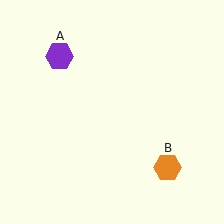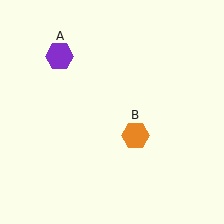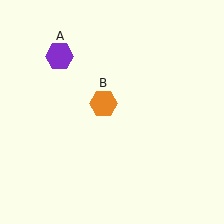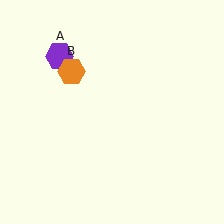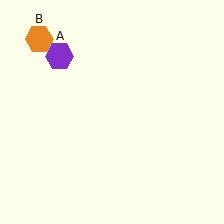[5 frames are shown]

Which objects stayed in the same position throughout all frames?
Purple hexagon (object A) remained stationary.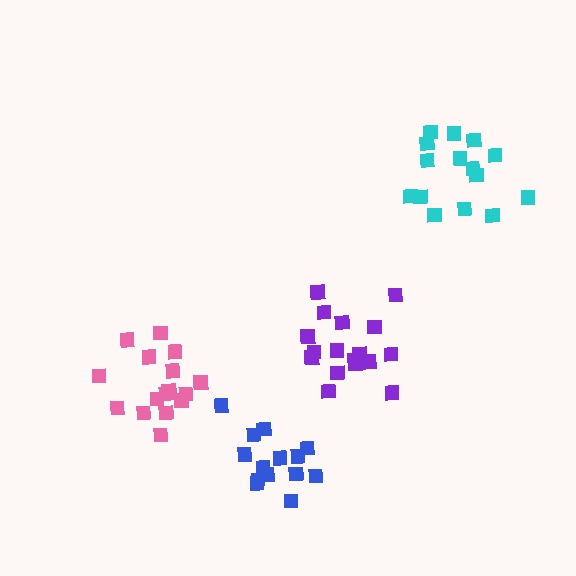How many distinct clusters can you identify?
There are 4 distinct clusters.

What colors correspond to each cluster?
The clusters are colored: pink, purple, blue, cyan.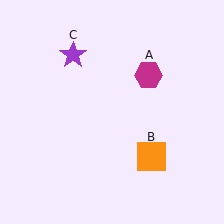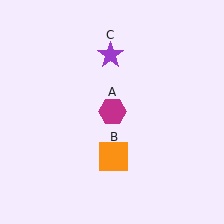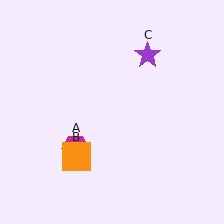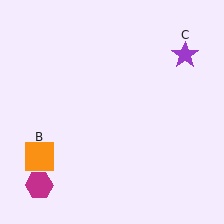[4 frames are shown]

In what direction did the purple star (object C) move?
The purple star (object C) moved right.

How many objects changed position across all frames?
3 objects changed position: magenta hexagon (object A), orange square (object B), purple star (object C).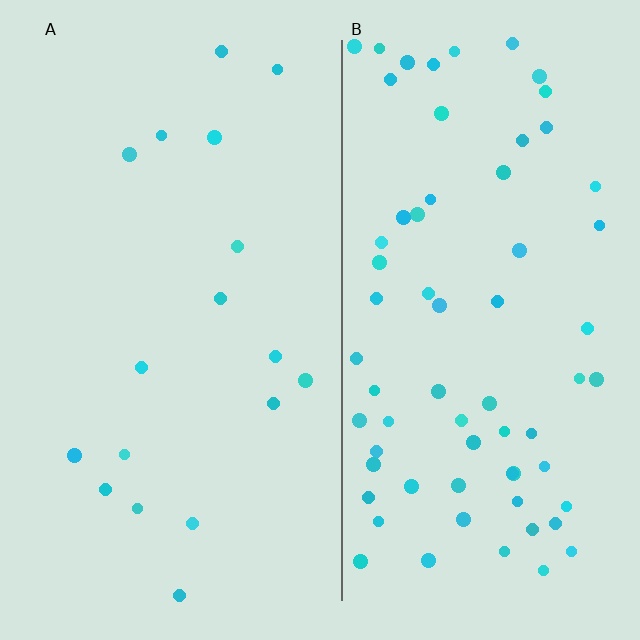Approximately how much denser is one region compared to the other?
Approximately 3.9× — region B over region A.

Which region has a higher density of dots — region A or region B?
B (the right).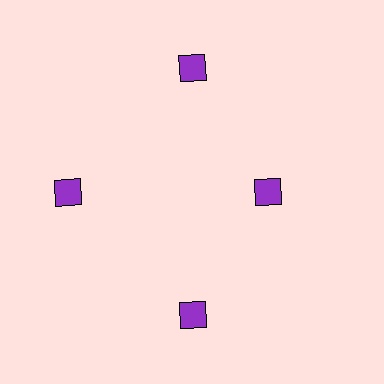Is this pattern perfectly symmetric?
No. The 4 purple squares are arranged in a ring, but one element near the 3 o'clock position is pulled inward toward the center, breaking the 4-fold rotational symmetry.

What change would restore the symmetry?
The symmetry would be restored by moving it outward, back onto the ring so that all 4 squares sit at equal angles and equal distance from the center.